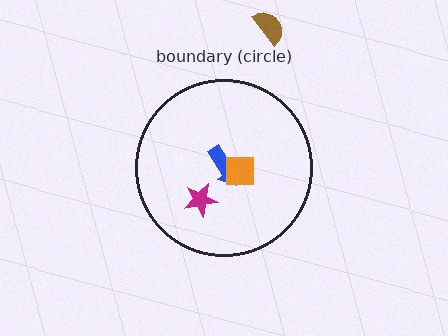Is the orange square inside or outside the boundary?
Inside.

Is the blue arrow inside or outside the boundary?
Inside.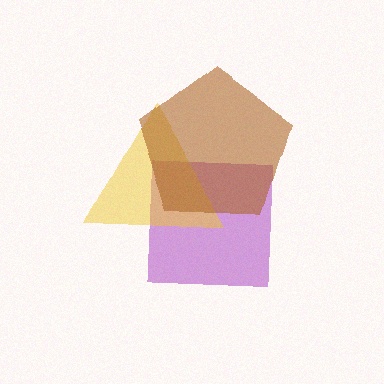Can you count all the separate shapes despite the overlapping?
Yes, there are 3 separate shapes.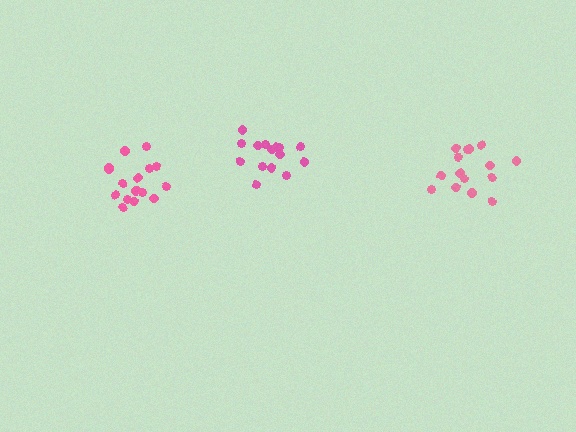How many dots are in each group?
Group 1: 16 dots, Group 2: 15 dots, Group 3: 15 dots (46 total).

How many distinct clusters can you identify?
There are 3 distinct clusters.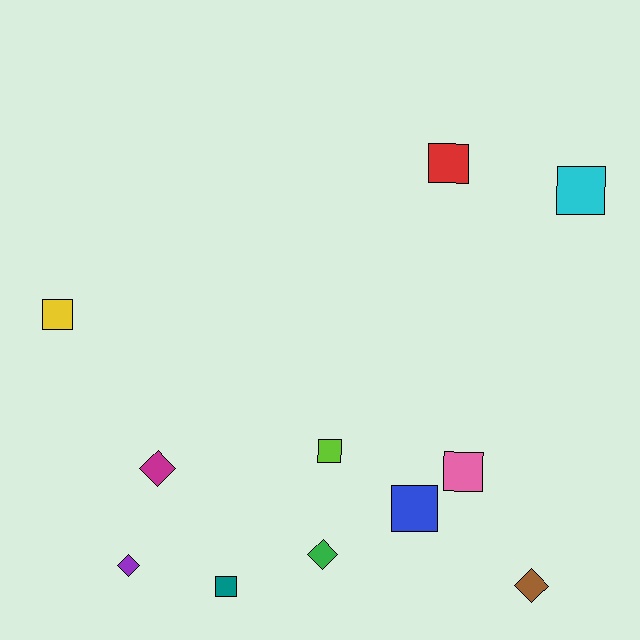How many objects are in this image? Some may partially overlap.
There are 11 objects.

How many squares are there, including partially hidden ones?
There are 7 squares.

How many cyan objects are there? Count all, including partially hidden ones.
There is 1 cyan object.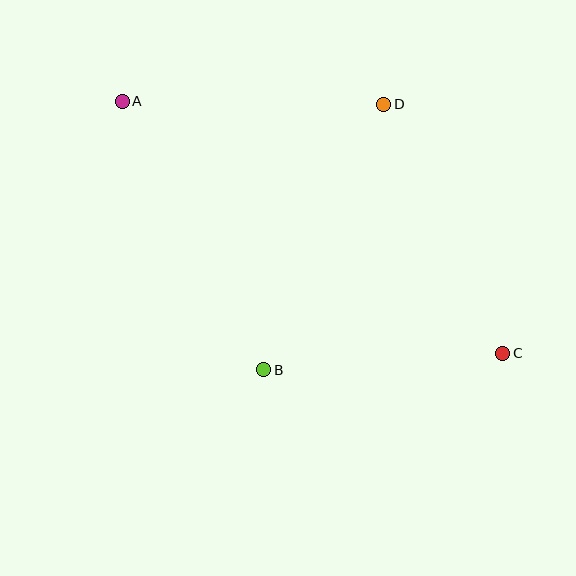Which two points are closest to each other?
Points B and C are closest to each other.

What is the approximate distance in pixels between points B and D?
The distance between B and D is approximately 292 pixels.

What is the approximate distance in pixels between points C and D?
The distance between C and D is approximately 276 pixels.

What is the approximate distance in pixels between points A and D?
The distance between A and D is approximately 262 pixels.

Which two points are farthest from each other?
Points A and C are farthest from each other.